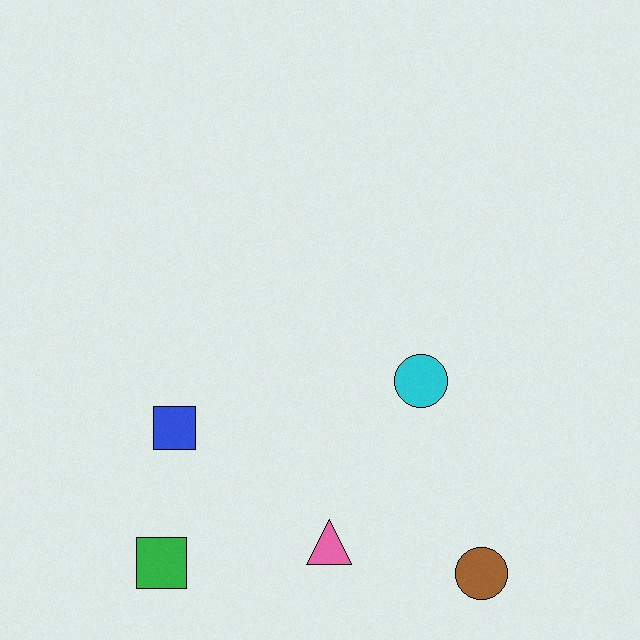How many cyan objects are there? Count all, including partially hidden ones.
There is 1 cyan object.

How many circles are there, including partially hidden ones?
There are 2 circles.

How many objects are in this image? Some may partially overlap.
There are 5 objects.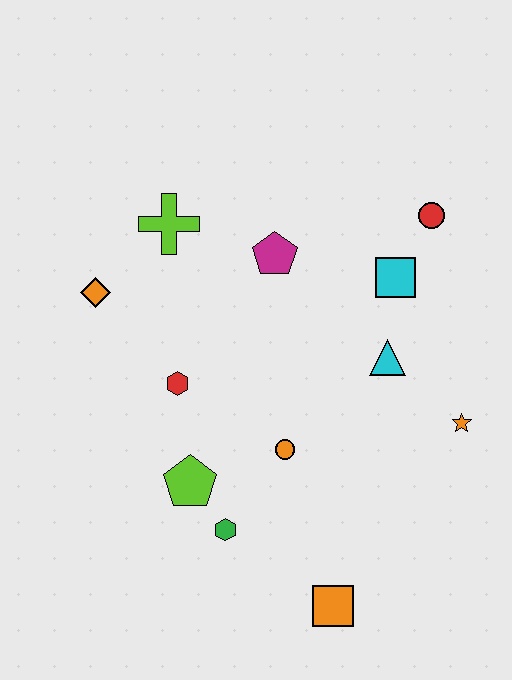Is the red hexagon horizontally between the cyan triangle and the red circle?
No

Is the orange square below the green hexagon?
Yes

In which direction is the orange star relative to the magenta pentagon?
The orange star is to the right of the magenta pentagon.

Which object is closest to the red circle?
The cyan square is closest to the red circle.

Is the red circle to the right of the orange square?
Yes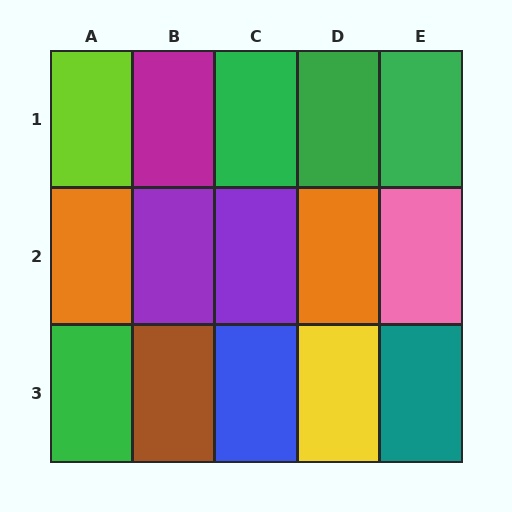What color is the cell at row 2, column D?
Orange.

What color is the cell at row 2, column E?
Pink.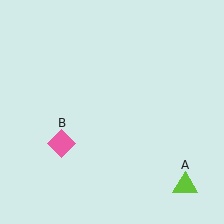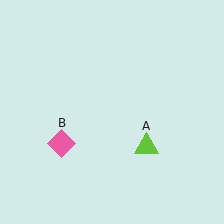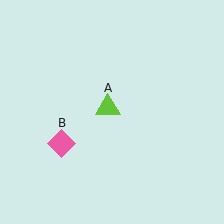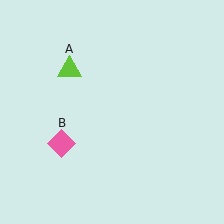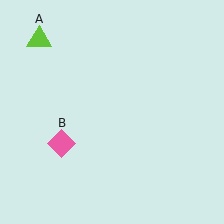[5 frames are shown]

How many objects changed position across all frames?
1 object changed position: lime triangle (object A).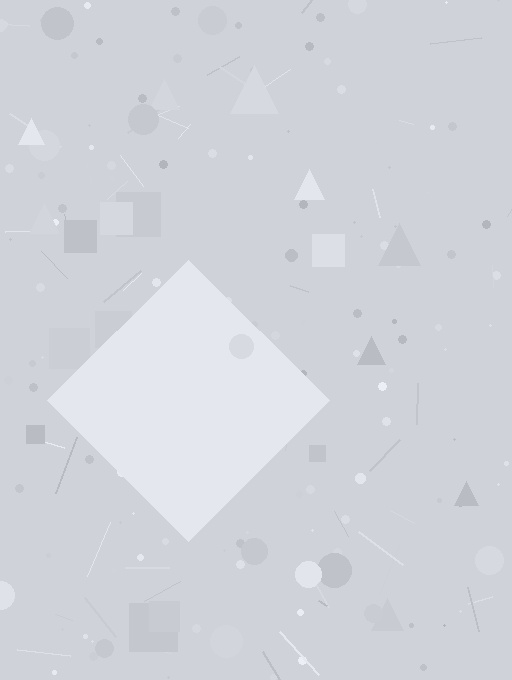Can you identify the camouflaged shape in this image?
The camouflaged shape is a diamond.